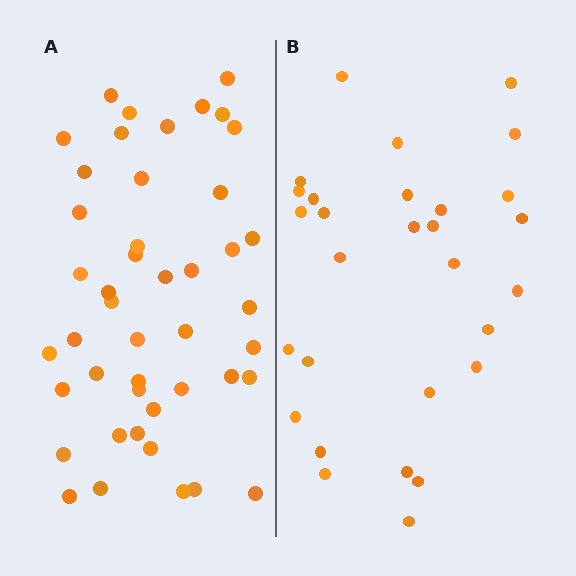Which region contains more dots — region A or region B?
Region A (the left region) has more dots.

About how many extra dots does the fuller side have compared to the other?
Region A has approximately 15 more dots than region B.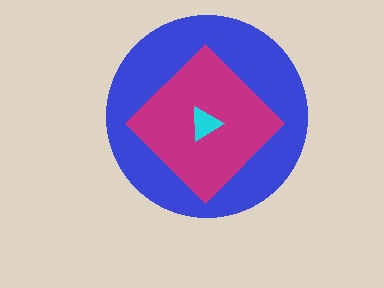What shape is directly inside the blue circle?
The magenta diamond.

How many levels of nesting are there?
3.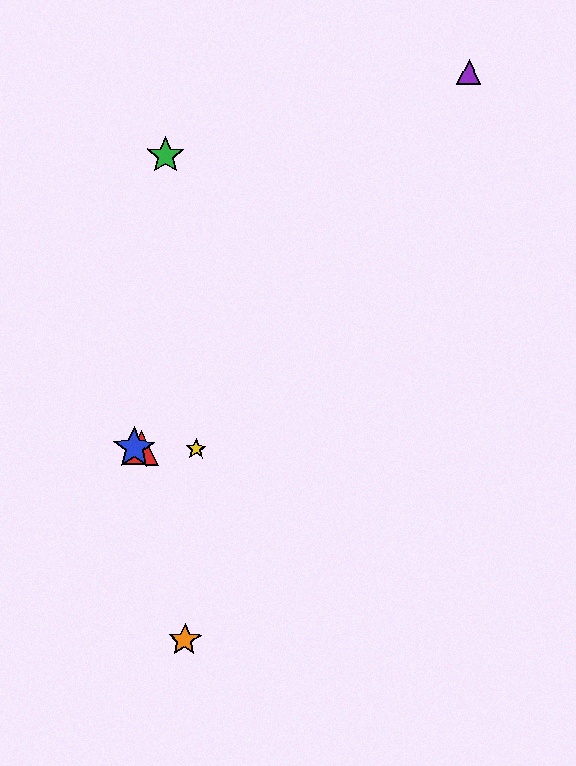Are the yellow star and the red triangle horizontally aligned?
Yes, both are at y≈449.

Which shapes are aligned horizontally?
The red triangle, the blue star, the yellow star are aligned horizontally.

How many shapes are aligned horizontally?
3 shapes (the red triangle, the blue star, the yellow star) are aligned horizontally.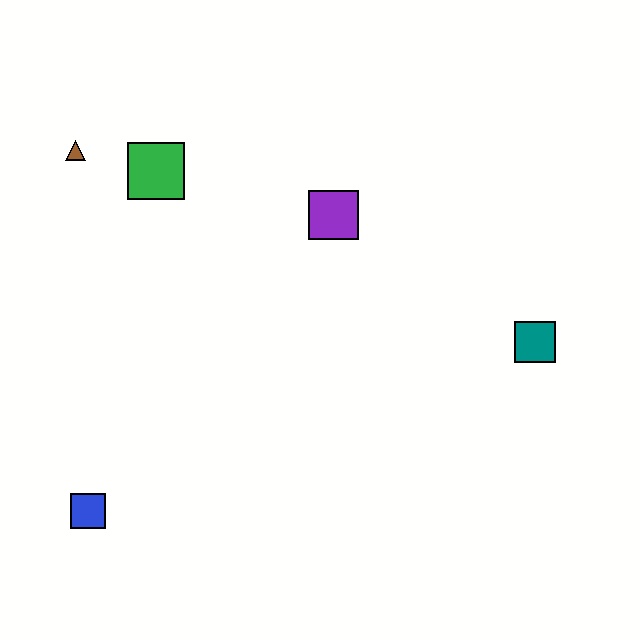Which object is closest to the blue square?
The green square is closest to the blue square.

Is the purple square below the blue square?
No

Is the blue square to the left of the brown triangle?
No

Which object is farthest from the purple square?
The blue square is farthest from the purple square.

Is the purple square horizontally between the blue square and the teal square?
Yes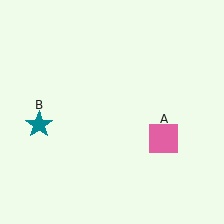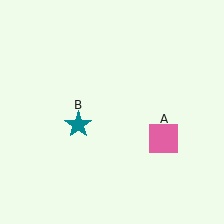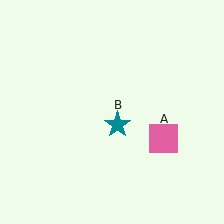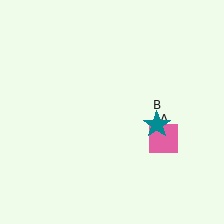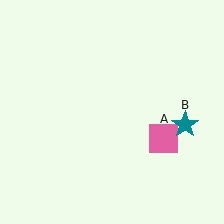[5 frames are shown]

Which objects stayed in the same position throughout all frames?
Pink square (object A) remained stationary.